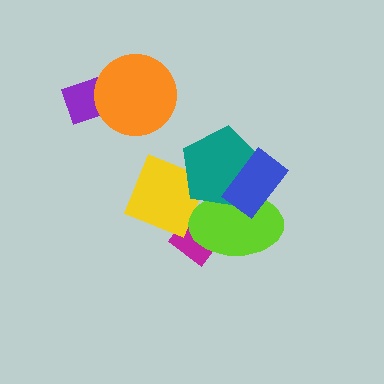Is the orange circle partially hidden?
No, no other shape covers it.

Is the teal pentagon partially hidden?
Yes, it is partially covered by another shape.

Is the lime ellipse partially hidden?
Yes, it is partially covered by another shape.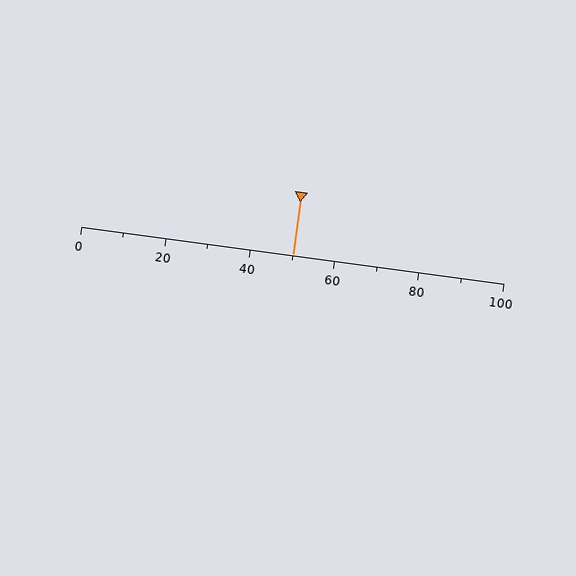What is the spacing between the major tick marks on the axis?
The major ticks are spaced 20 apart.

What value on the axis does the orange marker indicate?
The marker indicates approximately 50.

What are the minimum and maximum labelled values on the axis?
The axis runs from 0 to 100.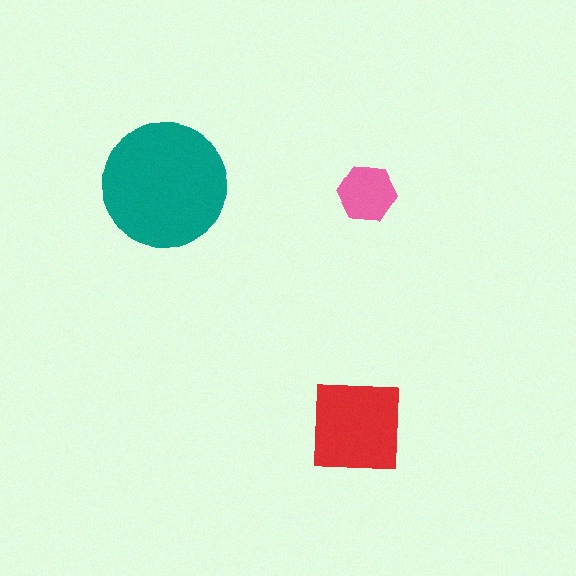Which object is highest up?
The teal circle is topmost.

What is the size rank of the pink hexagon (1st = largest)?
3rd.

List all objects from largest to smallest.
The teal circle, the red square, the pink hexagon.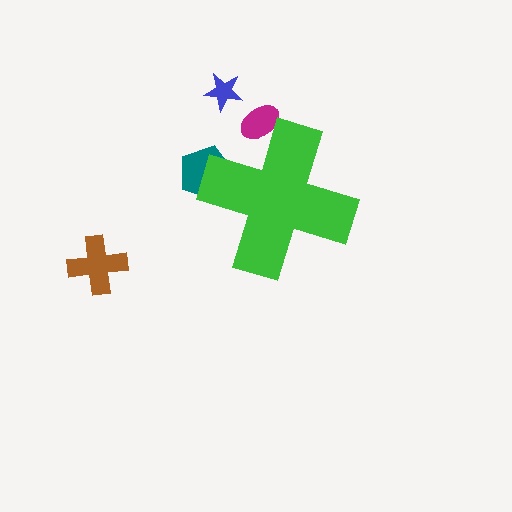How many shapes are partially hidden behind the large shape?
2 shapes are partially hidden.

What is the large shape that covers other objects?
A green cross.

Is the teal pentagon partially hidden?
Yes, the teal pentagon is partially hidden behind the green cross.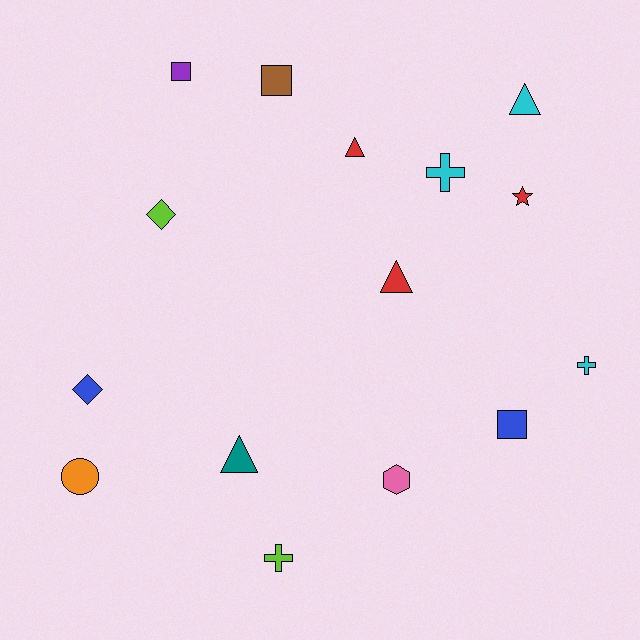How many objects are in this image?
There are 15 objects.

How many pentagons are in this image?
There are no pentagons.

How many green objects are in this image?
There are no green objects.